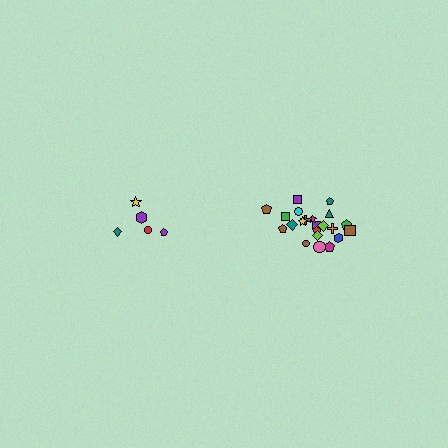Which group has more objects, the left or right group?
The right group.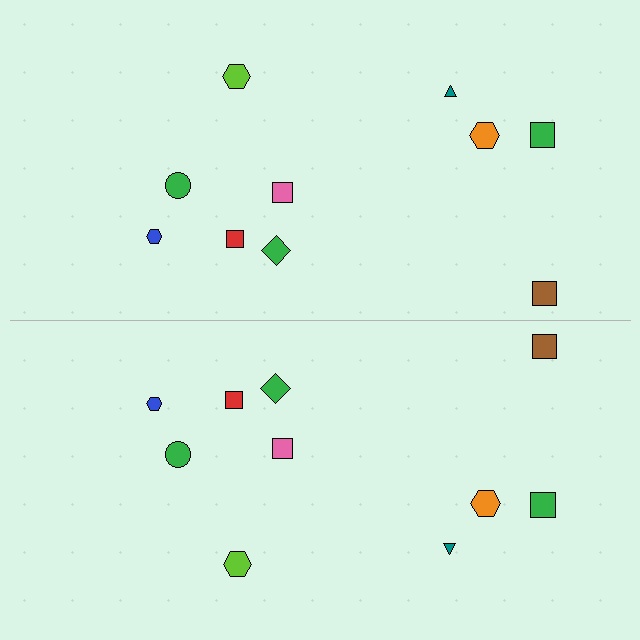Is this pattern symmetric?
Yes, this pattern has bilateral (reflection) symmetry.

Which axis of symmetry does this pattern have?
The pattern has a horizontal axis of symmetry running through the center of the image.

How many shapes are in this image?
There are 20 shapes in this image.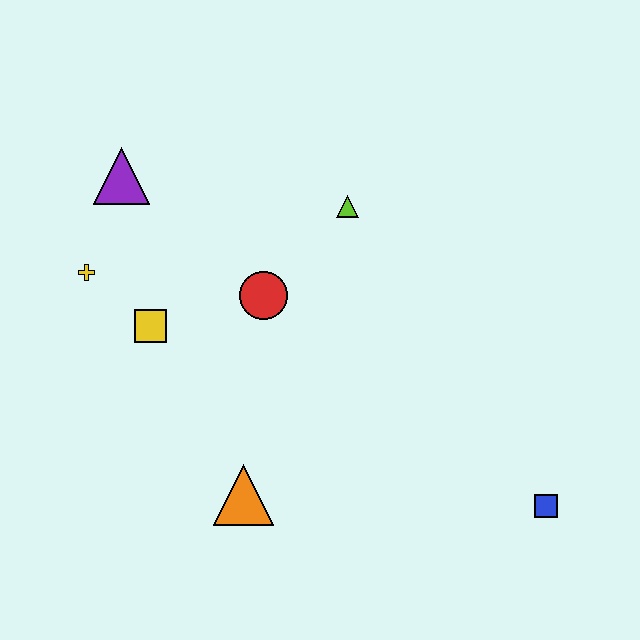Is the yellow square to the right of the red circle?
No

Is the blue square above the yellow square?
No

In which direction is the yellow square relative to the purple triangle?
The yellow square is below the purple triangle.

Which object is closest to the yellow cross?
The yellow square is closest to the yellow cross.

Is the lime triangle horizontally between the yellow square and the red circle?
No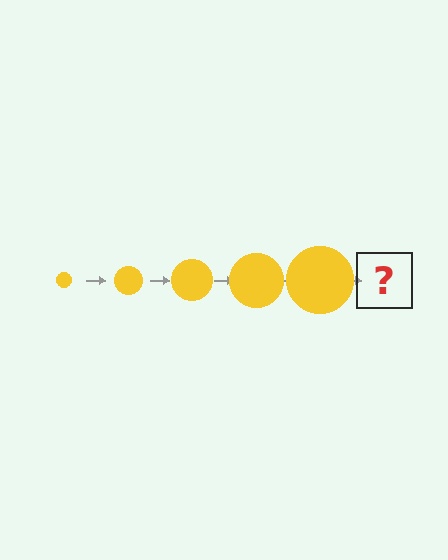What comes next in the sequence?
The next element should be a yellow circle, larger than the previous one.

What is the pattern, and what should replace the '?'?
The pattern is that the circle gets progressively larger each step. The '?' should be a yellow circle, larger than the previous one.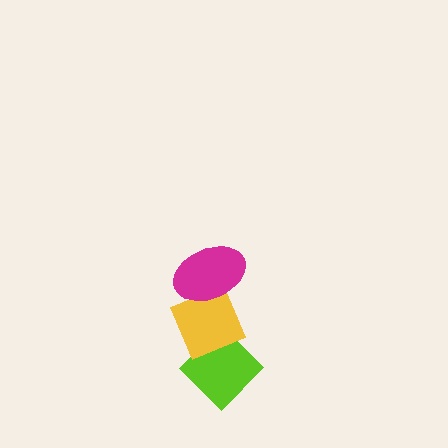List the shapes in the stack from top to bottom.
From top to bottom: the magenta ellipse, the yellow diamond, the lime diamond.